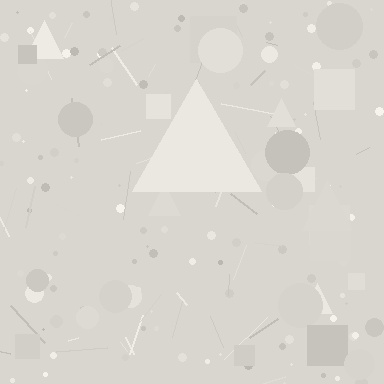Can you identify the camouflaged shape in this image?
The camouflaged shape is a triangle.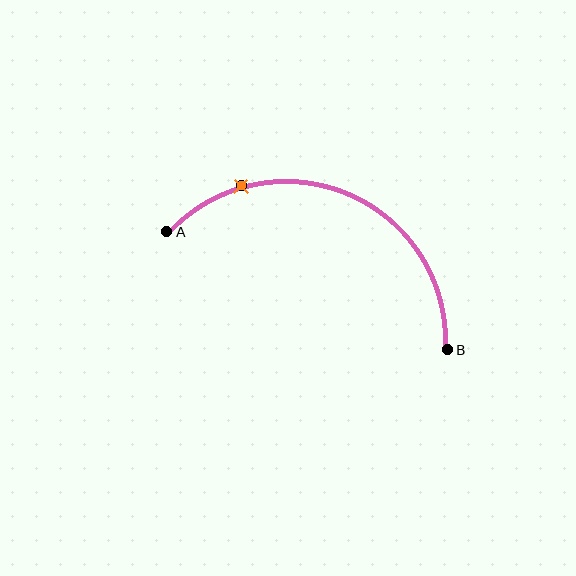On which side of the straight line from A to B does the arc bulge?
The arc bulges above the straight line connecting A and B.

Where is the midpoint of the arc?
The arc midpoint is the point on the curve farthest from the straight line joining A and B. It sits above that line.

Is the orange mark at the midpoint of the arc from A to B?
No. The orange mark lies on the arc but is closer to endpoint A. The arc midpoint would be at the point on the curve equidistant along the arc from both A and B.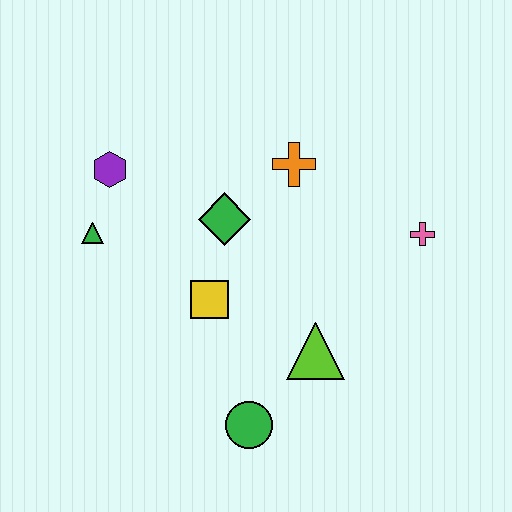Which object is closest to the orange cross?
The green diamond is closest to the orange cross.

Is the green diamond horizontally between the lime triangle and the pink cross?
No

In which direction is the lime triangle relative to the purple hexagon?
The lime triangle is to the right of the purple hexagon.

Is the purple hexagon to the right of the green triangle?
Yes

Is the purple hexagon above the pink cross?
Yes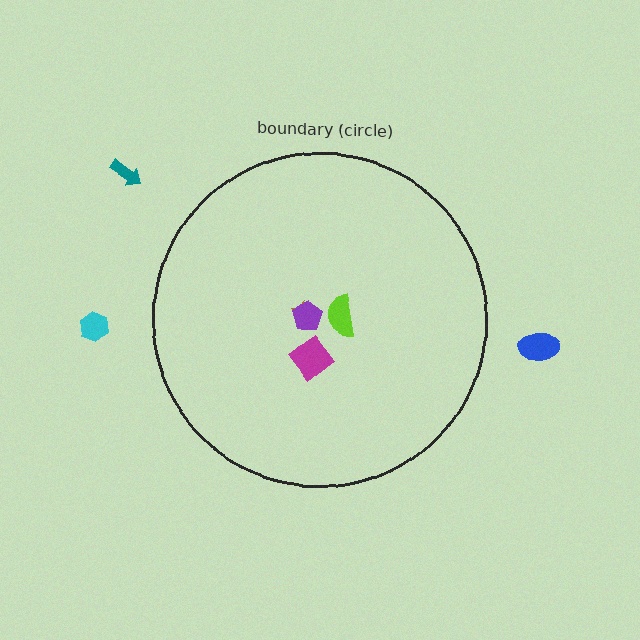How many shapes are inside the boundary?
4 inside, 3 outside.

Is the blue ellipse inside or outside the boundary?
Outside.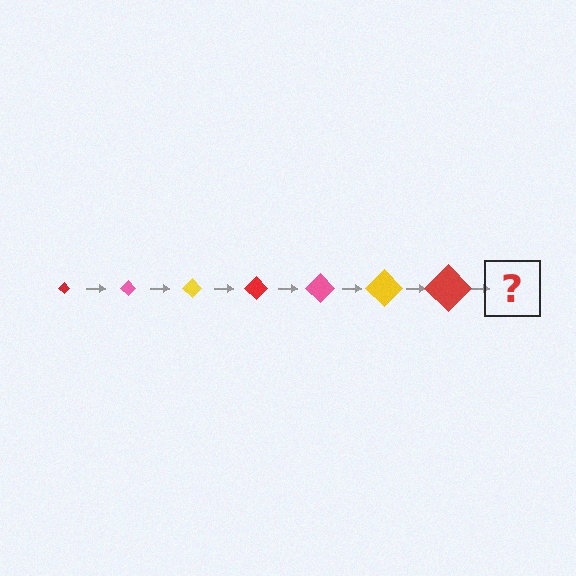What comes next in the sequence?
The next element should be a pink diamond, larger than the previous one.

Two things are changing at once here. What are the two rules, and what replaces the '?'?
The two rules are that the diamond grows larger each step and the color cycles through red, pink, and yellow. The '?' should be a pink diamond, larger than the previous one.